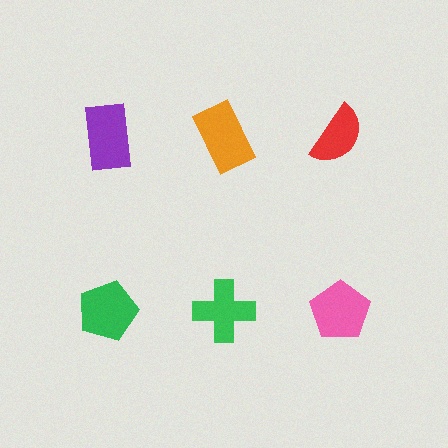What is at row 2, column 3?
A pink pentagon.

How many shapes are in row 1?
3 shapes.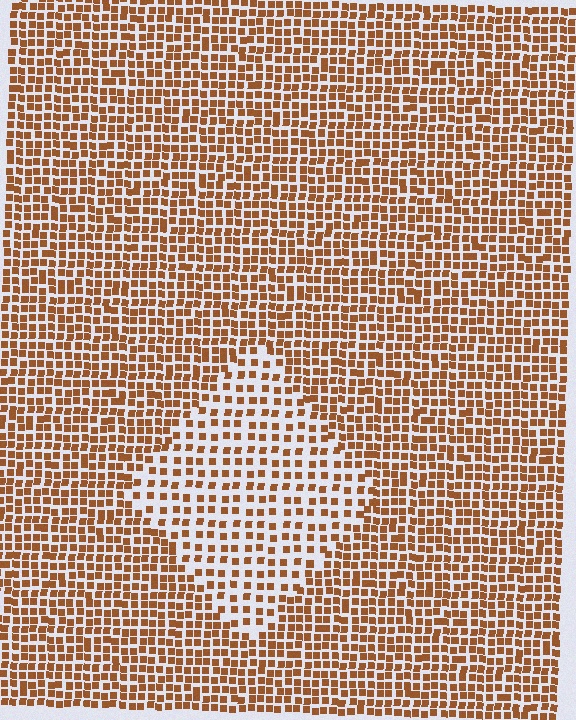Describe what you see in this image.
The image contains small brown elements arranged at two different densities. A diamond-shaped region is visible where the elements are less densely packed than the surrounding area.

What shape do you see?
I see a diamond.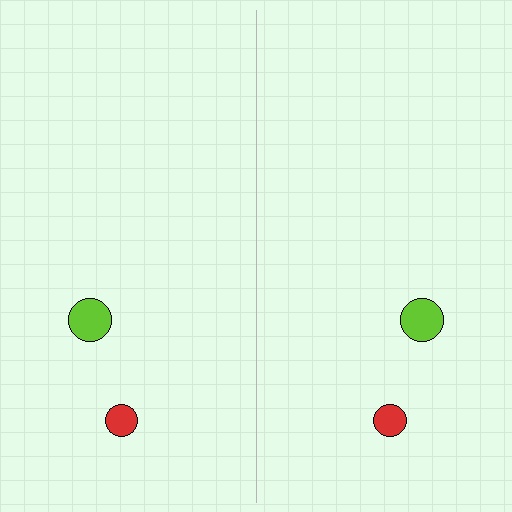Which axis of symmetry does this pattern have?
The pattern has a vertical axis of symmetry running through the center of the image.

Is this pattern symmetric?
Yes, this pattern has bilateral (reflection) symmetry.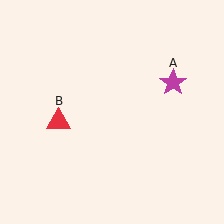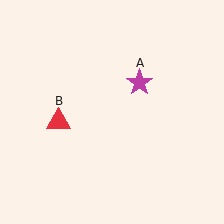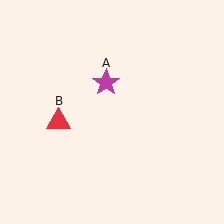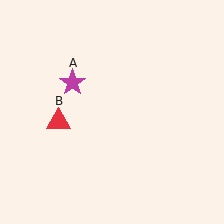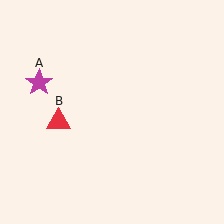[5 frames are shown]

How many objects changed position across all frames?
1 object changed position: magenta star (object A).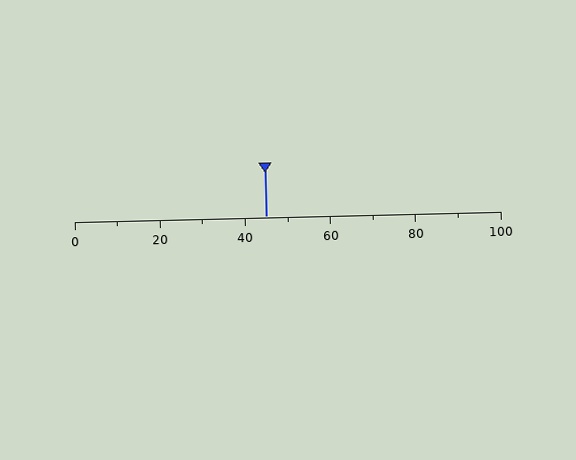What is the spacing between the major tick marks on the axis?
The major ticks are spaced 20 apart.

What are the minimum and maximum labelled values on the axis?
The axis runs from 0 to 100.